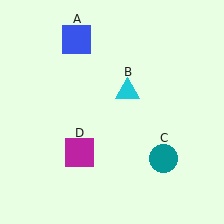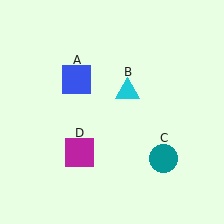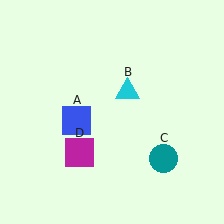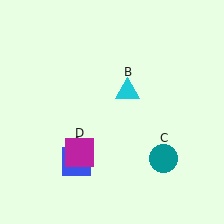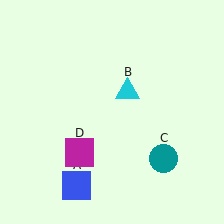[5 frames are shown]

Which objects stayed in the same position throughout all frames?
Cyan triangle (object B) and teal circle (object C) and magenta square (object D) remained stationary.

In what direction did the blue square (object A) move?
The blue square (object A) moved down.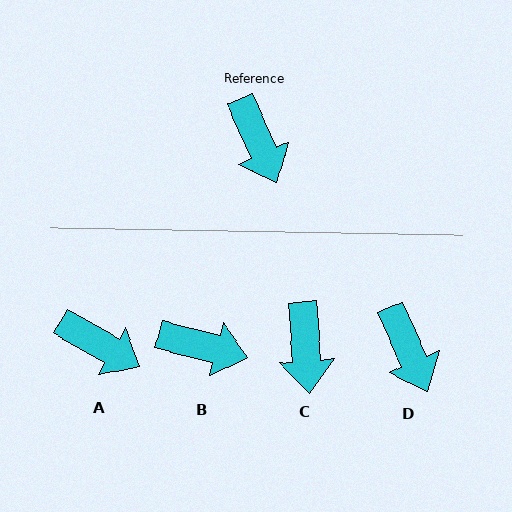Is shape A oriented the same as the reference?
No, it is off by about 36 degrees.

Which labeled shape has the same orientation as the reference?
D.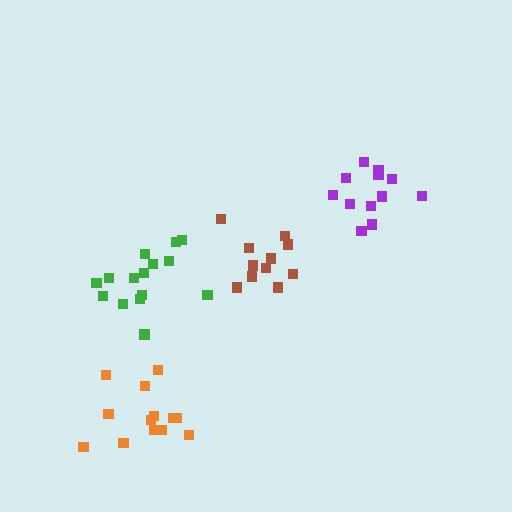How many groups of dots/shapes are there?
There are 4 groups.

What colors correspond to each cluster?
The clusters are colored: brown, orange, purple, green.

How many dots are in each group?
Group 1: 11 dots, Group 2: 13 dots, Group 3: 12 dots, Group 4: 15 dots (51 total).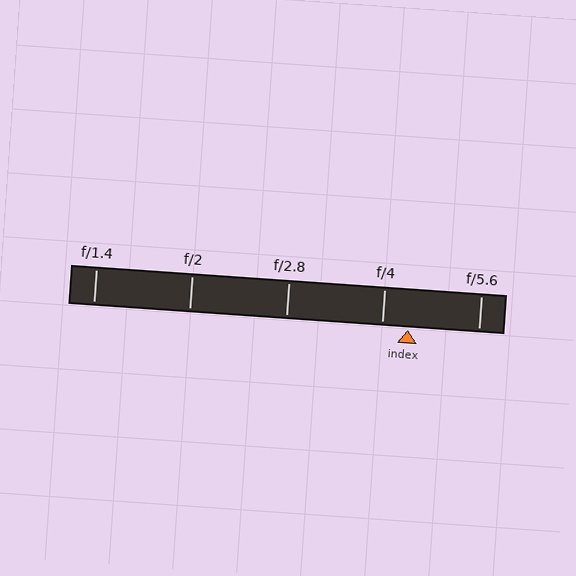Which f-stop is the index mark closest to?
The index mark is closest to f/4.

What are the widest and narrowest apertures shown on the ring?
The widest aperture shown is f/1.4 and the narrowest is f/5.6.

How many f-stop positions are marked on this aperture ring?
There are 5 f-stop positions marked.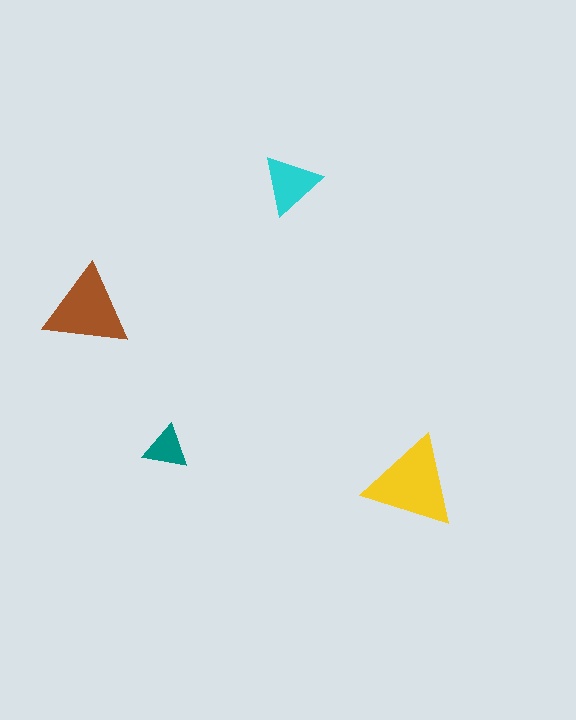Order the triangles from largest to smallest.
the yellow one, the brown one, the cyan one, the teal one.